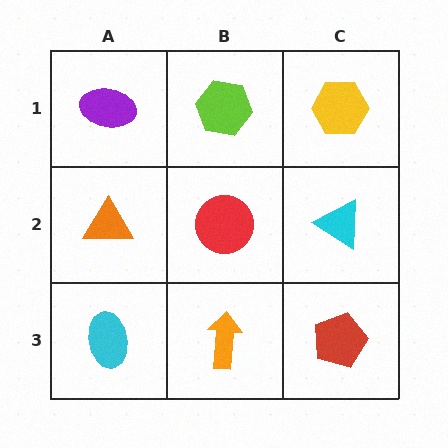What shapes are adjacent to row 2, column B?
A lime hexagon (row 1, column B), an orange arrow (row 3, column B), an orange triangle (row 2, column A), a cyan triangle (row 2, column C).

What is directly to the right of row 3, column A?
An orange arrow.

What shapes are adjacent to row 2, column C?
A yellow hexagon (row 1, column C), a red pentagon (row 3, column C), a red circle (row 2, column B).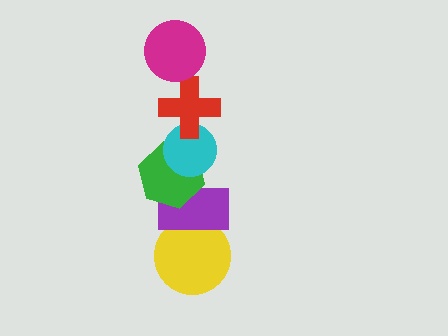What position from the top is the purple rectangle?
The purple rectangle is 5th from the top.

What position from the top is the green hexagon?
The green hexagon is 4th from the top.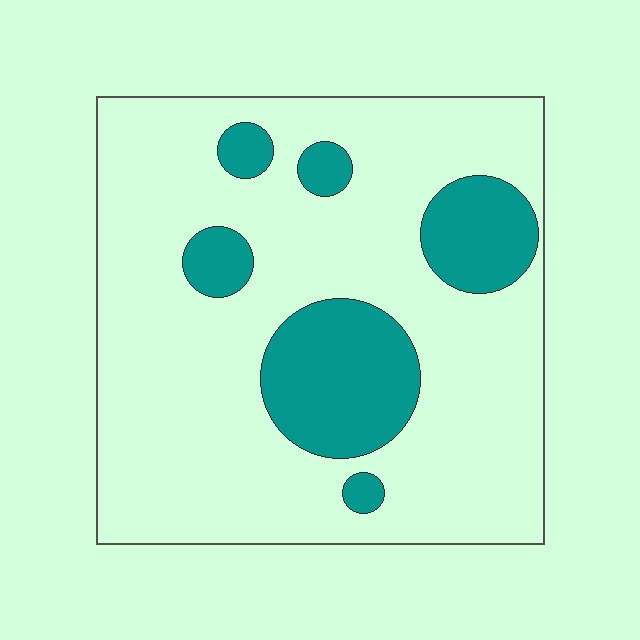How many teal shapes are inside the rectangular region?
6.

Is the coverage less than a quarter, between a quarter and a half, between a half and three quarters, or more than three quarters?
Less than a quarter.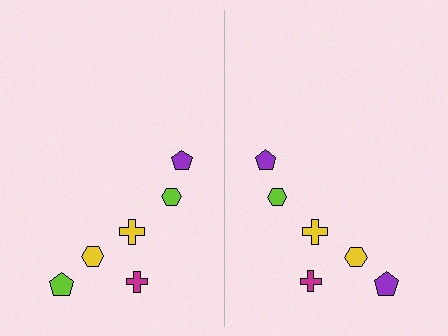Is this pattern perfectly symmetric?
No, the pattern is not perfectly symmetric. The purple pentagon on the right side breaks the symmetry — its mirror counterpart is lime.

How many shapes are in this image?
There are 12 shapes in this image.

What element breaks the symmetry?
The purple pentagon on the right side breaks the symmetry — its mirror counterpart is lime.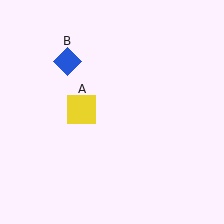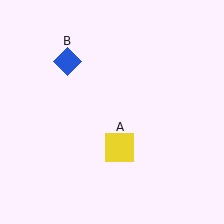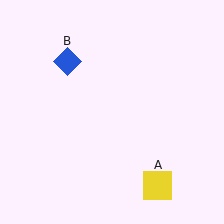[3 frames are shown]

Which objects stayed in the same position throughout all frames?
Blue diamond (object B) remained stationary.